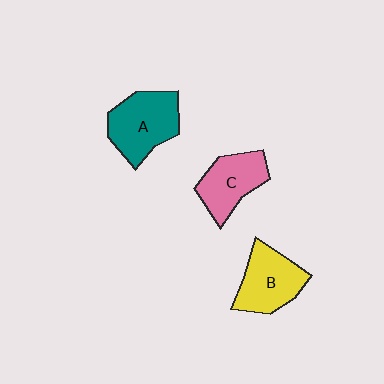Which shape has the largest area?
Shape A (teal).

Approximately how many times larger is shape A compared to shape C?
Approximately 1.2 times.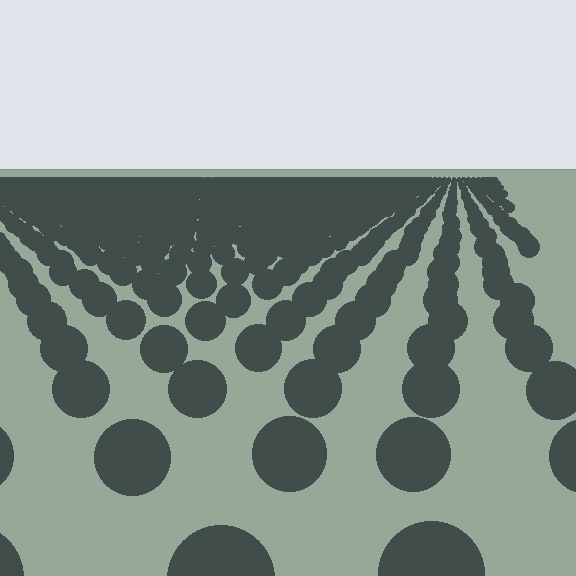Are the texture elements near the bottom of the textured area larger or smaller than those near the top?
Larger. Near the bottom, elements are closer to the viewer and appear at a bigger on-screen size.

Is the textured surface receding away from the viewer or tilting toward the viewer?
The surface is receding away from the viewer. Texture elements get smaller and denser toward the top.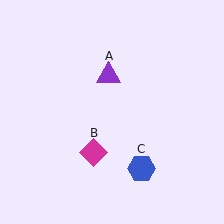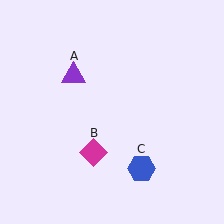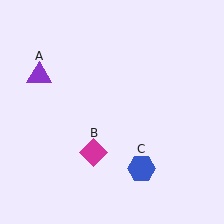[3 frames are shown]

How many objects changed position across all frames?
1 object changed position: purple triangle (object A).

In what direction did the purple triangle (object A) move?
The purple triangle (object A) moved left.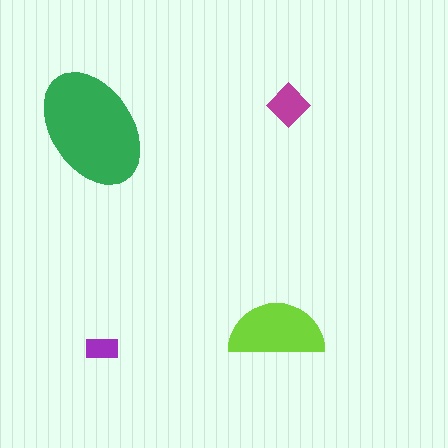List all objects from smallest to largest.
The purple rectangle, the magenta diamond, the lime semicircle, the green ellipse.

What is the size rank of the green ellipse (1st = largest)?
1st.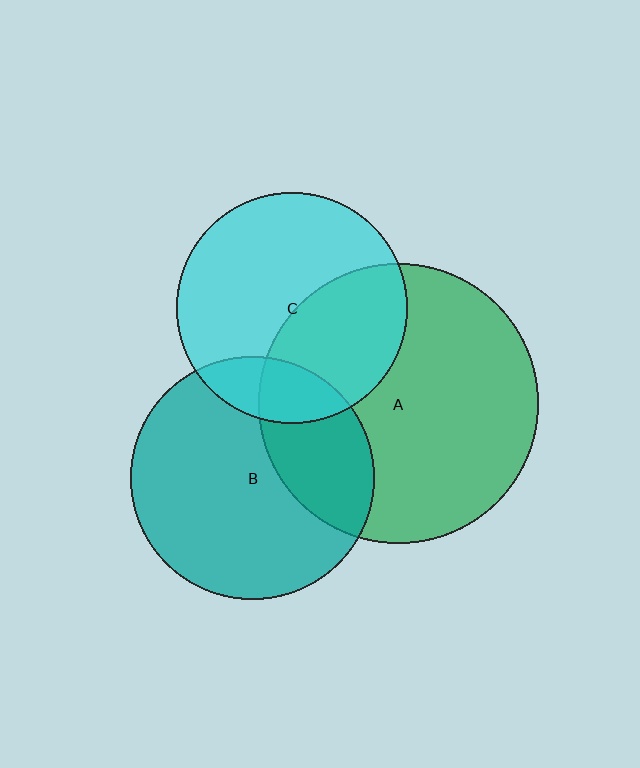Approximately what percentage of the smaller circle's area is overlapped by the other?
Approximately 15%.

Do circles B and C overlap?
Yes.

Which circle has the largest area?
Circle A (green).